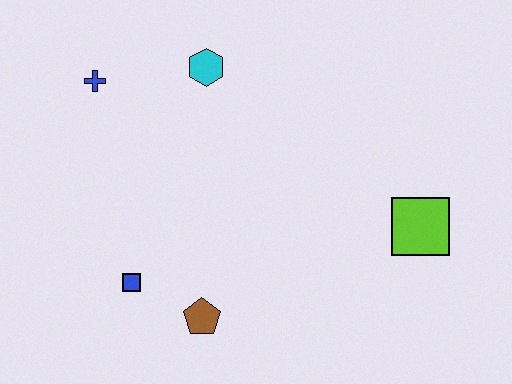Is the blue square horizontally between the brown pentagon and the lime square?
No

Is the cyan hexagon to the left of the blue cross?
No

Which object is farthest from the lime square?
The blue cross is farthest from the lime square.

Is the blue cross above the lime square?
Yes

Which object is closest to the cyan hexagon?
The blue cross is closest to the cyan hexagon.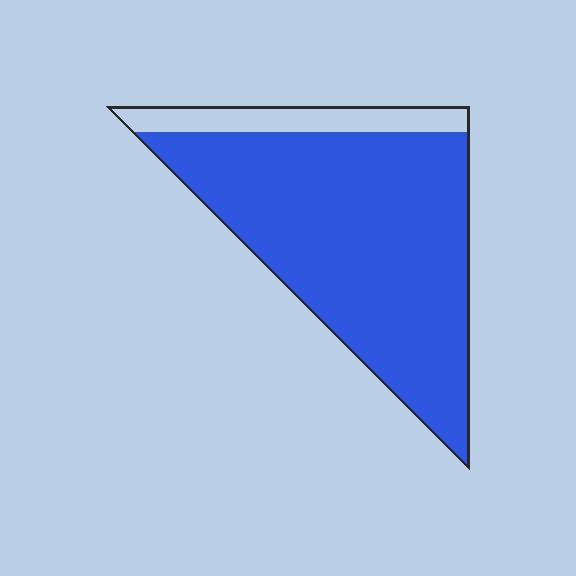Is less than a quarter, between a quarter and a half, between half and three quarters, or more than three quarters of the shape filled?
More than three quarters.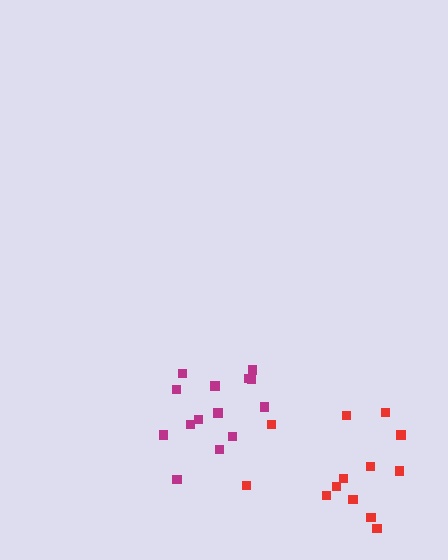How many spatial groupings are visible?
There are 2 spatial groupings.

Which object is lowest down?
The red cluster is bottommost.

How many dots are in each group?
Group 1: 13 dots, Group 2: 14 dots (27 total).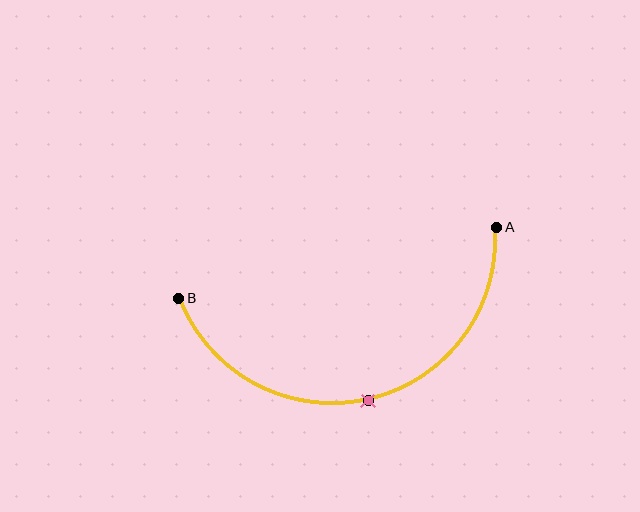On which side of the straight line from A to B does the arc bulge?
The arc bulges below the straight line connecting A and B.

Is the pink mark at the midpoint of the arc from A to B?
Yes. The pink mark lies on the arc at equal arc-length from both A and B — it is the arc midpoint.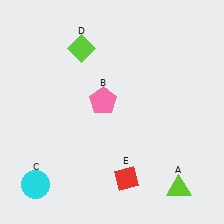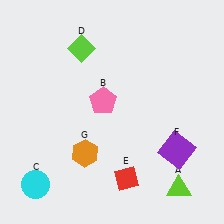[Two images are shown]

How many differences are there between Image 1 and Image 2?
There are 2 differences between the two images.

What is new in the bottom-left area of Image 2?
An orange hexagon (G) was added in the bottom-left area of Image 2.